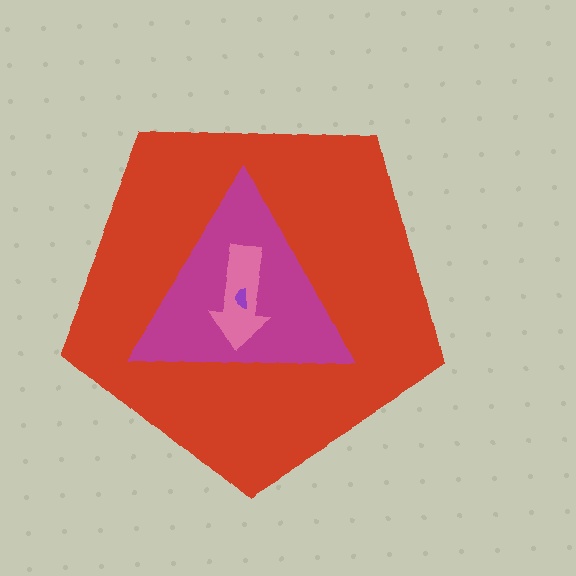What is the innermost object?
The purple semicircle.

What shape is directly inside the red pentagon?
The magenta triangle.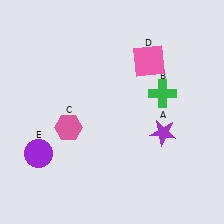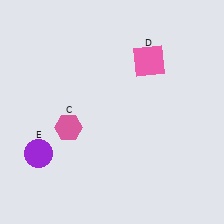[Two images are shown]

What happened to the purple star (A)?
The purple star (A) was removed in Image 2. It was in the bottom-right area of Image 1.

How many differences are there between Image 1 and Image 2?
There are 2 differences between the two images.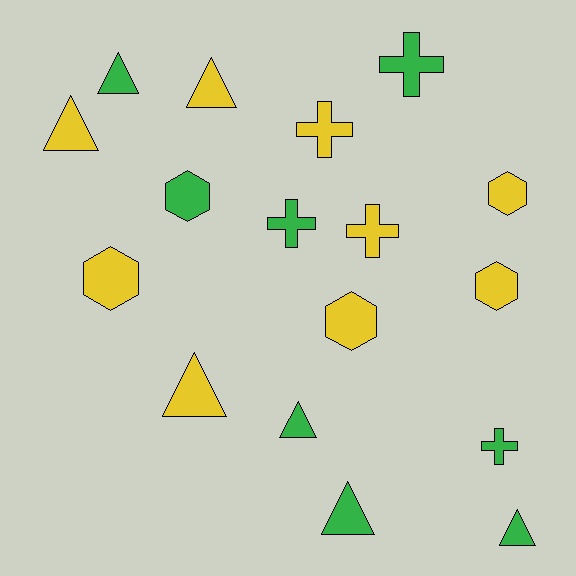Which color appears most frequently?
Yellow, with 9 objects.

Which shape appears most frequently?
Triangle, with 7 objects.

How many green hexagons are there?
There is 1 green hexagon.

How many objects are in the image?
There are 17 objects.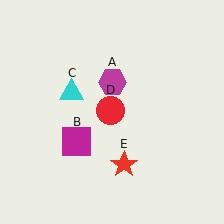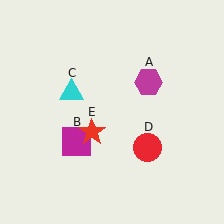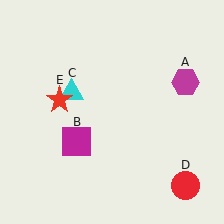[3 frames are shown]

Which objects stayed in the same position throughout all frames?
Magenta square (object B) and cyan triangle (object C) remained stationary.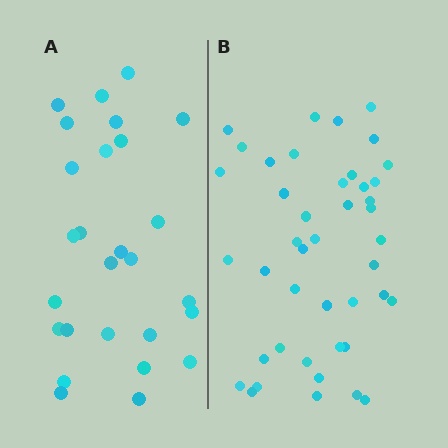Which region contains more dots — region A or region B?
Region B (the right region) has more dots.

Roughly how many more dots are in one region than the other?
Region B has approximately 15 more dots than region A.